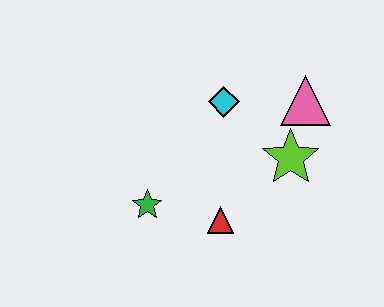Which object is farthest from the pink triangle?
The green star is farthest from the pink triangle.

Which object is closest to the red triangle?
The green star is closest to the red triangle.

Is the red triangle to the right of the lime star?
No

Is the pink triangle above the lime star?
Yes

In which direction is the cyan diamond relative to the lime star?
The cyan diamond is to the left of the lime star.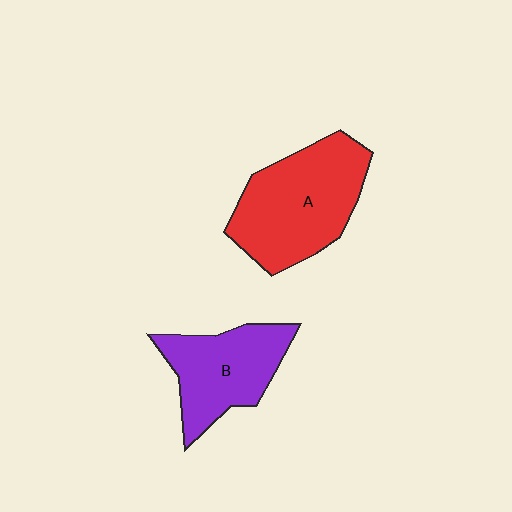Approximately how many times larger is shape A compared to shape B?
Approximately 1.3 times.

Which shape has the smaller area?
Shape B (purple).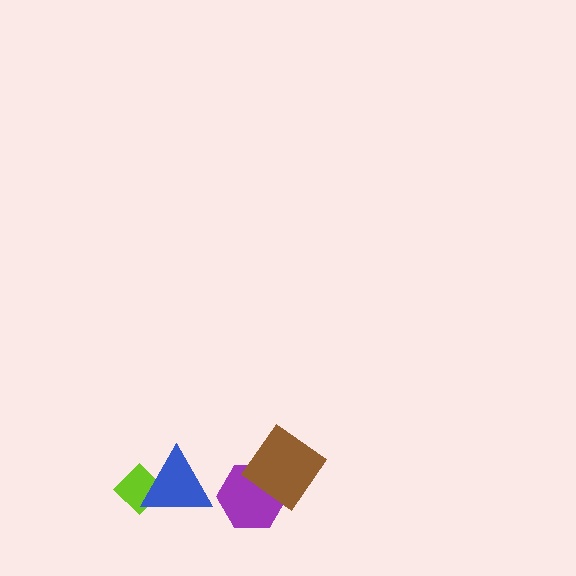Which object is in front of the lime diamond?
The blue triangle is in front of the lime diamond.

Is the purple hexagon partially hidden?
Yes, it is partially covered by another shape.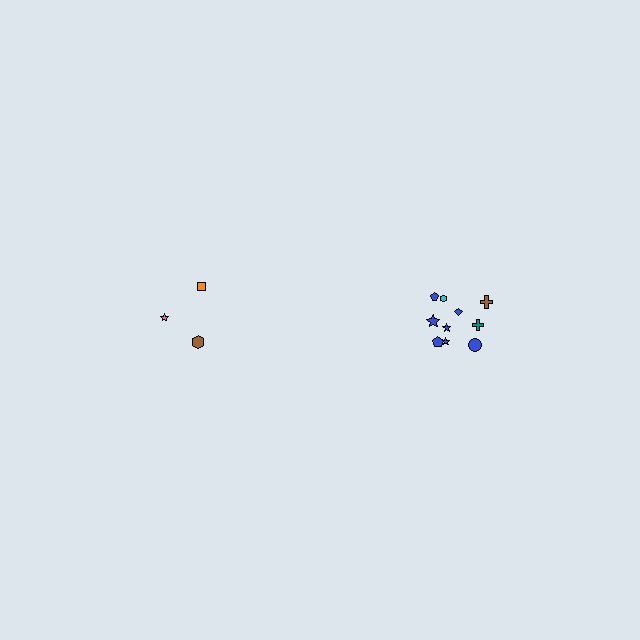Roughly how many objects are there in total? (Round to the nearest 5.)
Roughly 15 objects in total.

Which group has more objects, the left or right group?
The right group.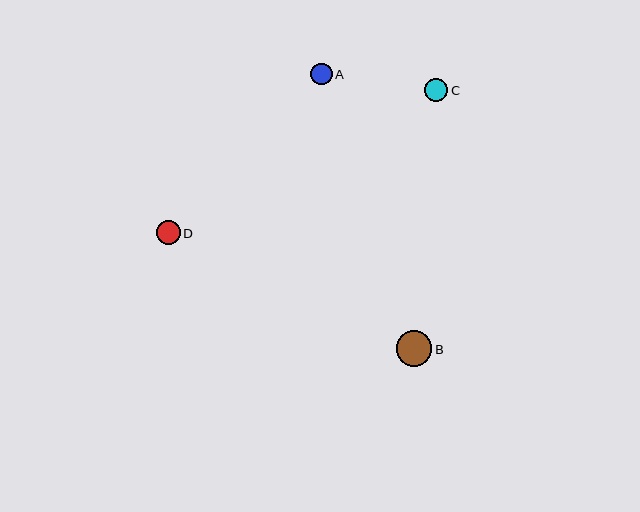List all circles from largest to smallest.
From largest to smallest: B, D, C, A.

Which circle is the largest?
Circle B is the largest with a size of approximately 36 pixels.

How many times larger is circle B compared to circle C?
Circle B is approximately 1.6 times the size of circle C.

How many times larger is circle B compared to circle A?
Circle B is approximately 1.7 times the size of circle A.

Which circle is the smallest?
Circle A is the smallest with a size of approximately 22 pixels.